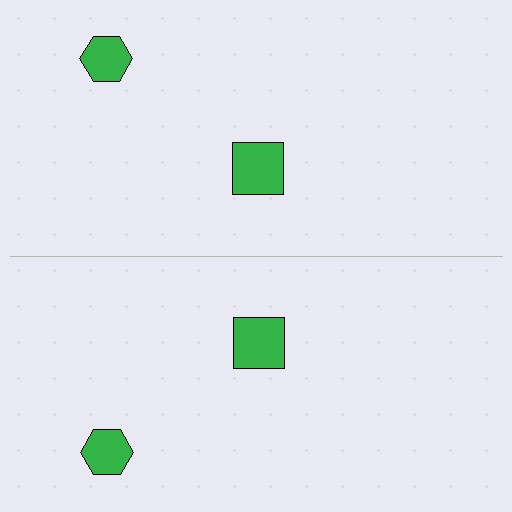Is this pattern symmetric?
Yes, this pattern has bilateral (reflection) symmetry.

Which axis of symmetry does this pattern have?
The pattern has a horizontal axis of symmetry running through the center of the image.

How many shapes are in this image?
There are 4 shapes in this image.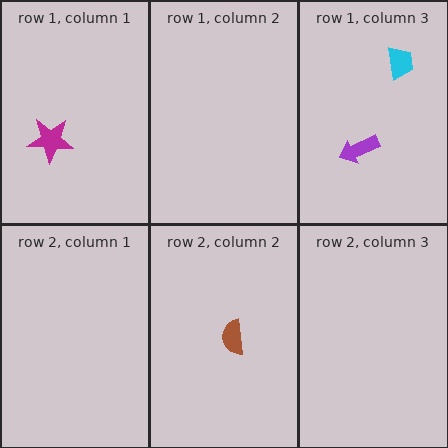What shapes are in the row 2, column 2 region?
The brown semicircle.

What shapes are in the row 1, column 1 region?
The magenta star.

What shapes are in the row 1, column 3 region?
The purple arrow, the cyan trapezoid.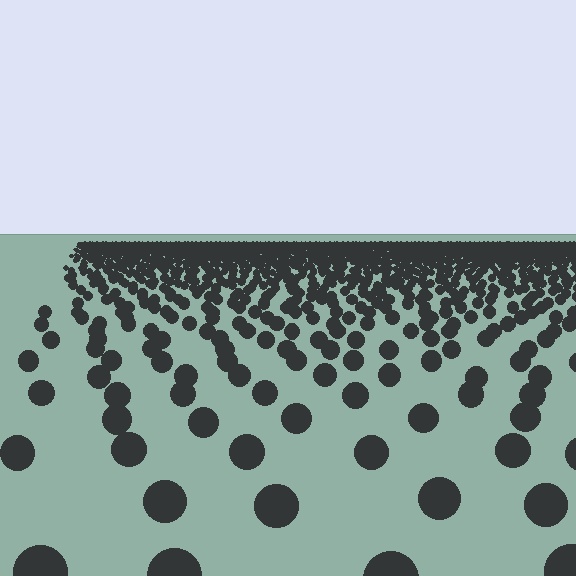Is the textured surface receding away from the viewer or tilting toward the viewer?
The surface is receding away from the viewer. Texture elements get smaller and denser toward the top.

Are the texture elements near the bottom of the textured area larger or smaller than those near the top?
Larger. Near the bottom, elements are closer to the viewer and appear at a bigger on-screen size.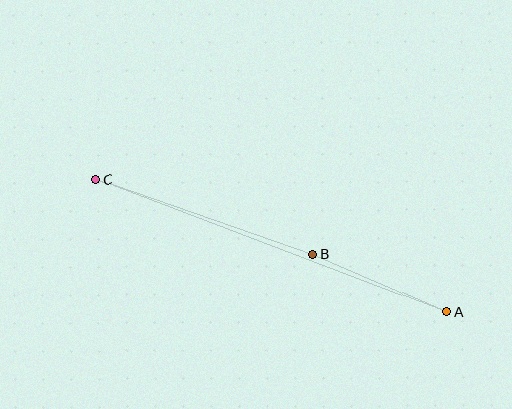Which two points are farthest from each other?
Points A and C are farthest from each other.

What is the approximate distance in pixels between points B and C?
The distance between B and C is approximately 230 pixels.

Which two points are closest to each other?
Points A and B are closest to each other.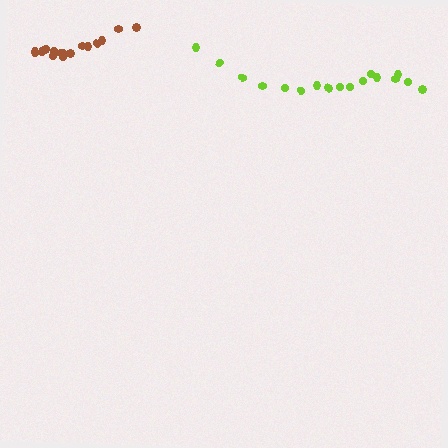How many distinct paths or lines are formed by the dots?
There are 2 distinct paths.